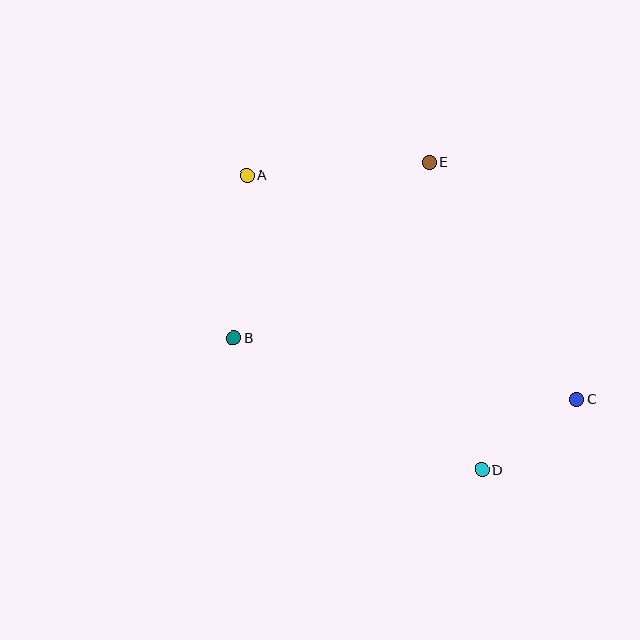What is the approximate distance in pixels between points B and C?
The distance between B and C is approximately 348 pixels.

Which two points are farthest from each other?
Points A and C are farthest from each other.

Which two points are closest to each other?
Points C and D are closest to each other.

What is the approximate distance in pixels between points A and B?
The distance between A and B is approximately 164 pixels.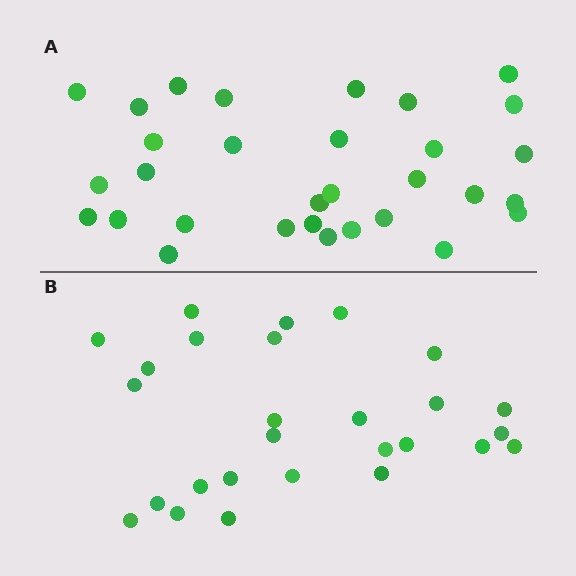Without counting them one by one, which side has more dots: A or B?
Region A (the top region) has more dots.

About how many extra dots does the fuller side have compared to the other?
Region A has about 4 more dots than region B.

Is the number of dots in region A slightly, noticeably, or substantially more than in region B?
Region A has only slightly more — the two regions are fairly close. The ratio is roughly 1.1 to 1.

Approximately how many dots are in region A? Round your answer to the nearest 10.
About 30 dots. (The exact count is 31, which rounds to 30.)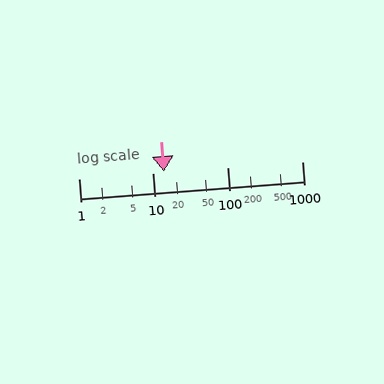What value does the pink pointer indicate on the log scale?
The pointer indicates approximately 14.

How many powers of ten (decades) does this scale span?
The scale spans 3 decades, from 1 to 1000.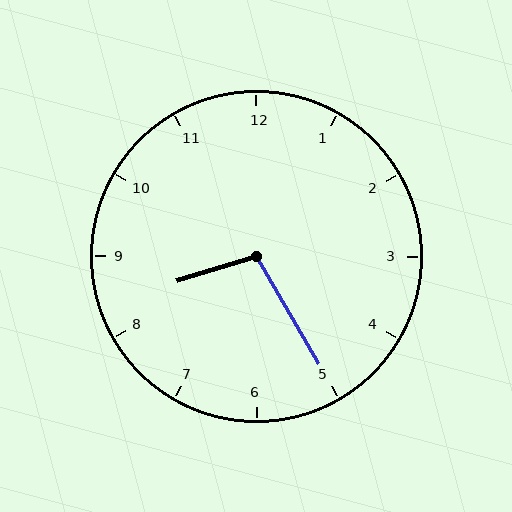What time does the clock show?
8:25.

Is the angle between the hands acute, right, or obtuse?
It is obtuse.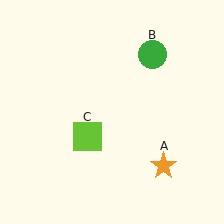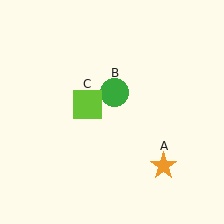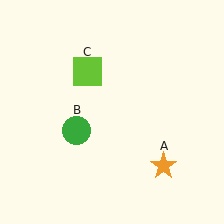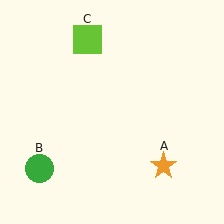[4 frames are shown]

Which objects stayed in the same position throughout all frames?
Orange star (object A) remained stationary.